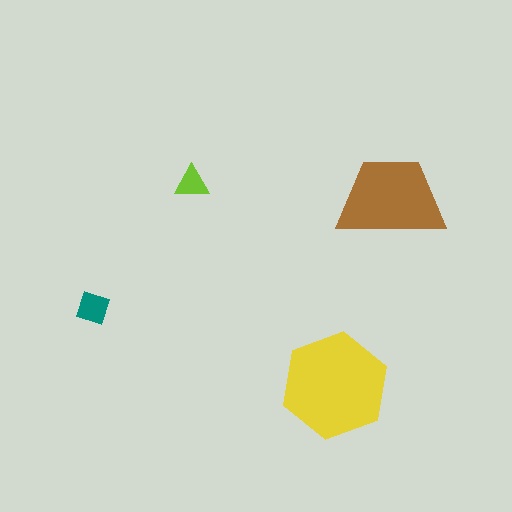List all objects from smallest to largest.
The lime triangle, the teal diamond, the brown trapezoid, the yellow hexagon.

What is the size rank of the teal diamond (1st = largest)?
3rd.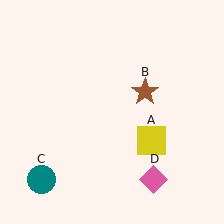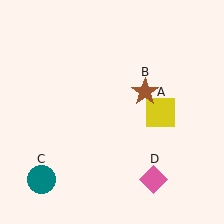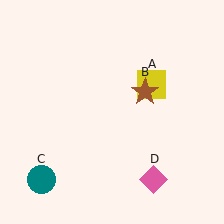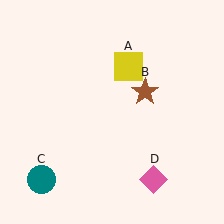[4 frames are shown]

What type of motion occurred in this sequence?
The yellow square (object A) rotated counterclockwise around the center of the scene.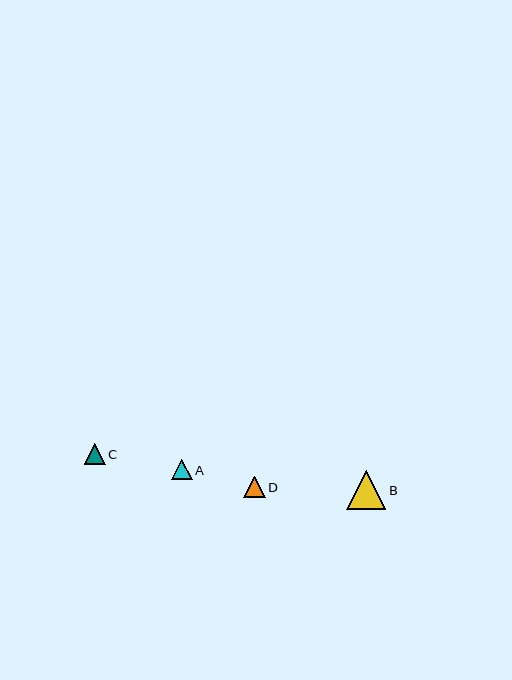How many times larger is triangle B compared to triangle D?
Triangle B is approximately 1.8 times the size of triangle D.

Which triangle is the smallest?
Triangle A is the smallest with a size of approximately 20 pixels.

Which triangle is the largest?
Triangle B is the largest with a size of approximately 40 pixels.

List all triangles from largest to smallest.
From largest to smallest: B, D, C, A.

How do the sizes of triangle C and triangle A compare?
Triangle C and triangle A are approximately the same size.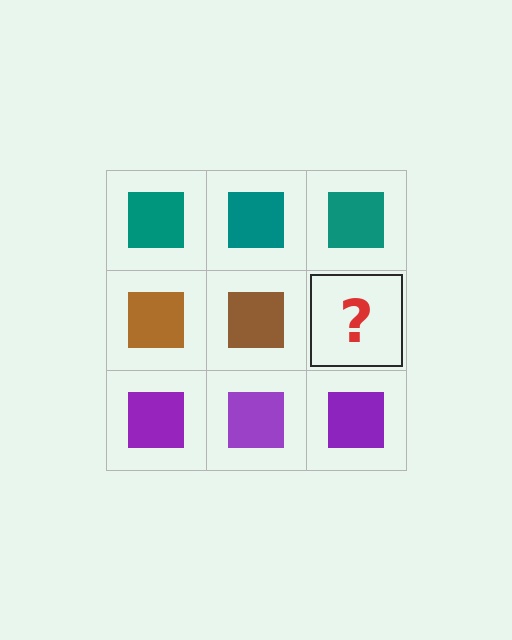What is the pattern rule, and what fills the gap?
The rule is that each row has a consistent color. The gap should be filled with a brown square.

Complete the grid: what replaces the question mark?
The question mark should be replaced with a brown square.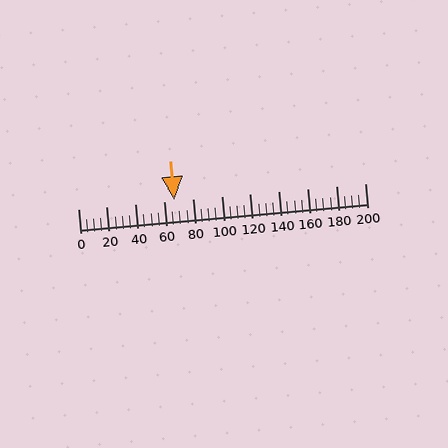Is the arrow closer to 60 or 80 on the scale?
The arrow is closer to 60.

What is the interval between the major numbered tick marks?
The major tick marks are spaced 20 units apart.